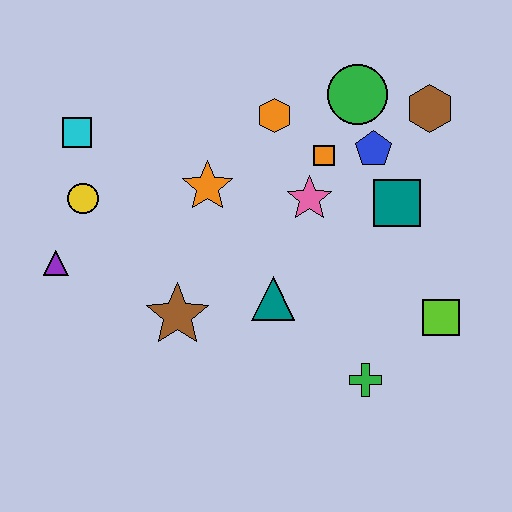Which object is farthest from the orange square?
The purple triangle is farthest from the orange square.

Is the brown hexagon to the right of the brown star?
Yes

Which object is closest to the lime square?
The green cross is closest to the lime square.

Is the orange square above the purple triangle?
Yes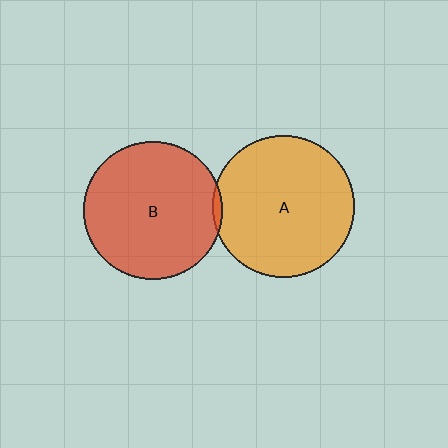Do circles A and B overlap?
Yes.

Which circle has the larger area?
Circle A (orange).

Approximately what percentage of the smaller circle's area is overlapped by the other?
Approximately 5%.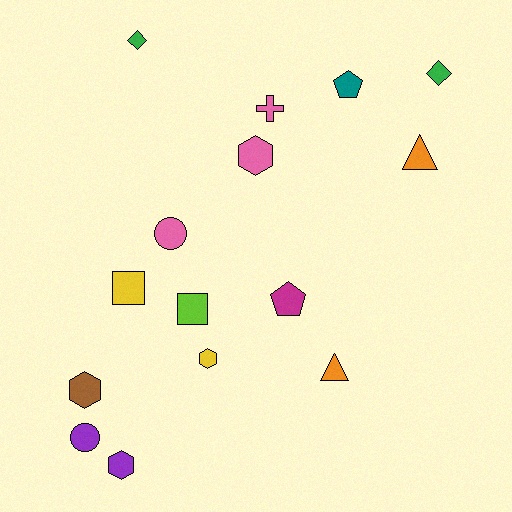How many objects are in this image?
There are 15 objects.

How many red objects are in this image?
There are no red objects.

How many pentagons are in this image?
There are 2 pentagons.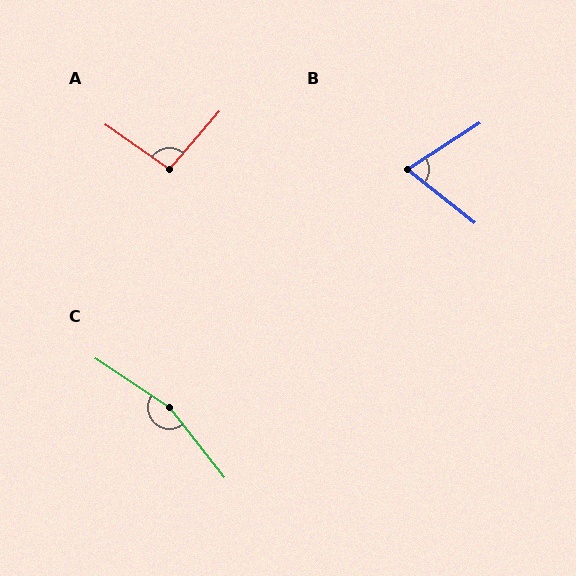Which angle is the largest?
C, at approximately 161 degrees.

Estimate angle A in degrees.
Approximately 96 degrees.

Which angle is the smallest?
B, at approximately 71 degrees.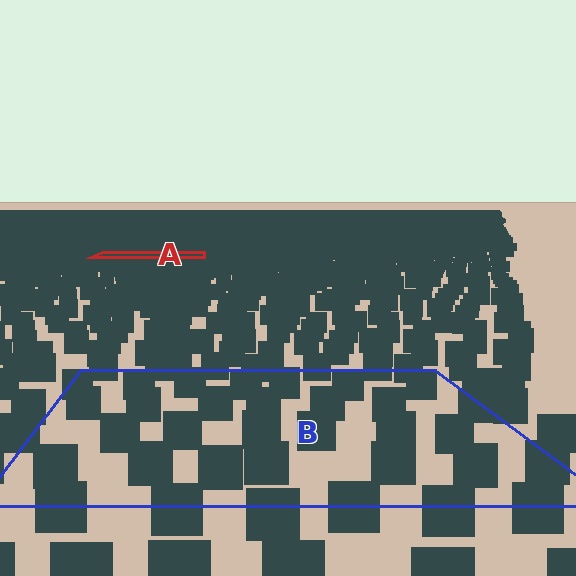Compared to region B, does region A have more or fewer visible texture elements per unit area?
Region A has more texture elements per unit area — they are packed more densely because it is farther away.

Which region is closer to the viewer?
Region B is closer. The texture elements there are larger and more spread out.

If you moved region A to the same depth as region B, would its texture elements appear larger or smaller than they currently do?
They would appear larger. At a closer depth, the same texture elements are projected at a bigger on-screen size.